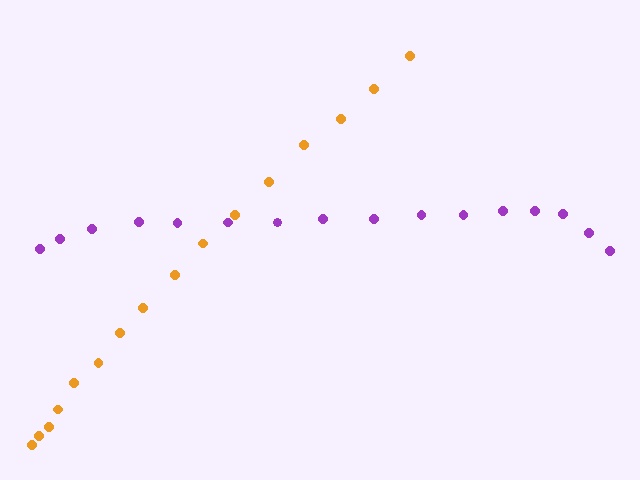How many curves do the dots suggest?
There are 2 distinct paths.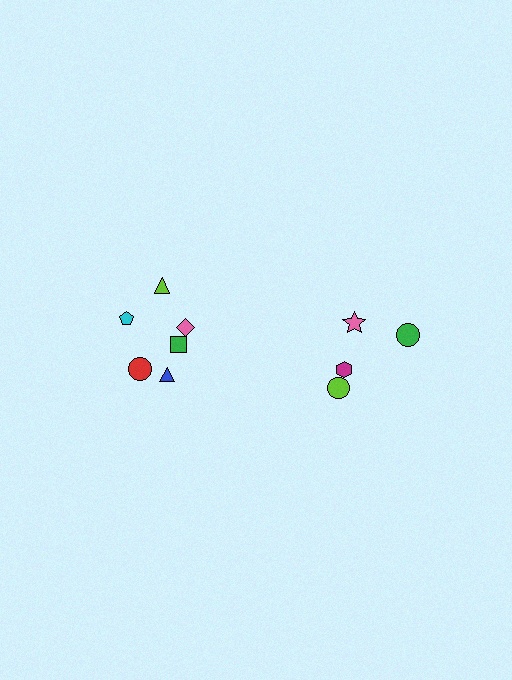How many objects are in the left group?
There are 6 objects.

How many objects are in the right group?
There are 4 objects.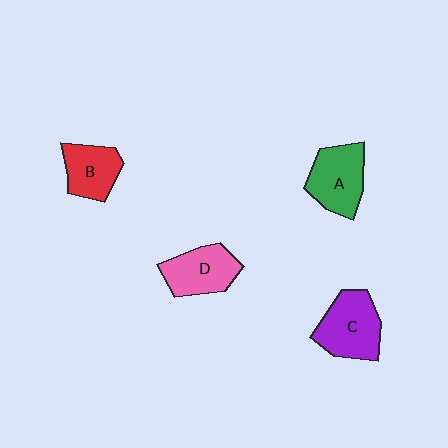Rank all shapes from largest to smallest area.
From largest to smallest: C (purple), A (green), D (pink), B (red).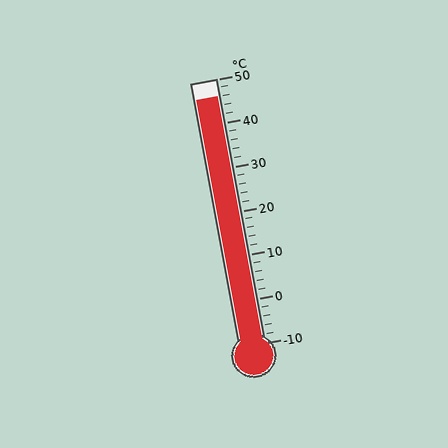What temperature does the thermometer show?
The thermometer shows approximately 46°C.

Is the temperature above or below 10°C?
The temperature is above 10°C.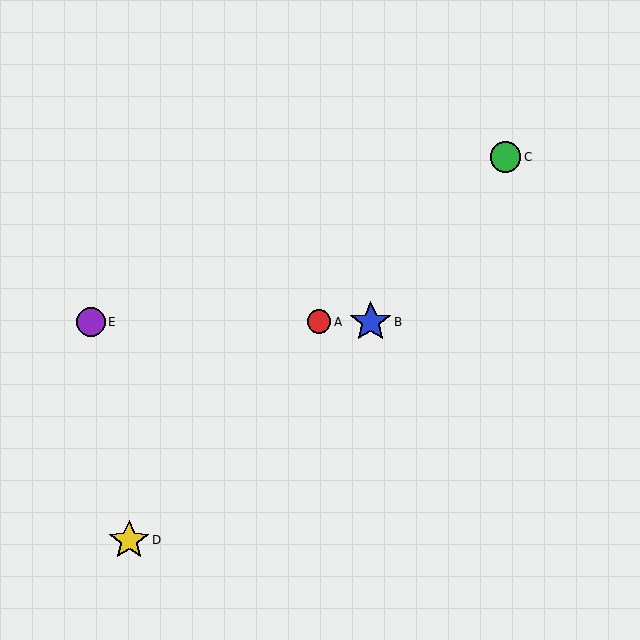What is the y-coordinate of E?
Object E is at y≈322.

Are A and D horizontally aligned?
No, A is at y≈322 and D is at y≈540.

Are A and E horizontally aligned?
Yes, both are at y≈322.